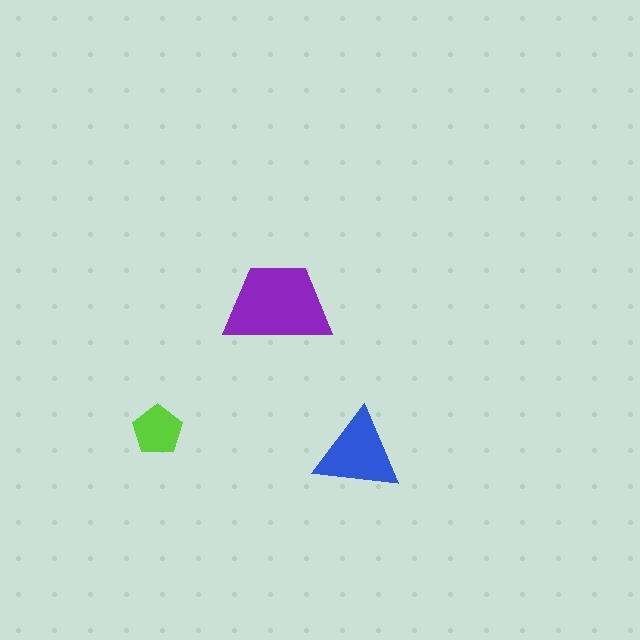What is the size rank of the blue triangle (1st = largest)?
2nd.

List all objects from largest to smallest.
The purple trapezoid, the blue triangle, the lime pentagon.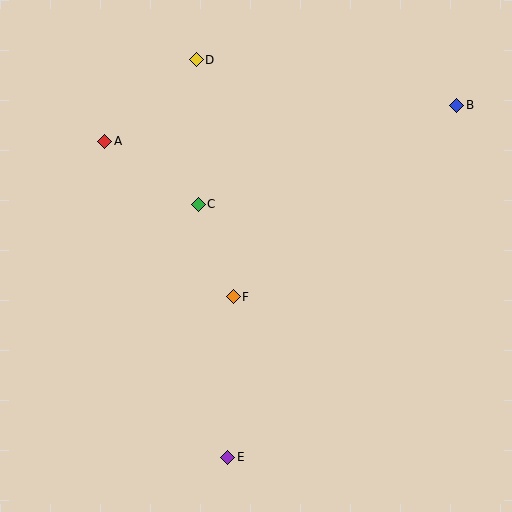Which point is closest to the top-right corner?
Point B is closest to the top-right corner.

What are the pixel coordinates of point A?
Point A is at (105, 141).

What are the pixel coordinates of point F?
Point F is at (233, 297).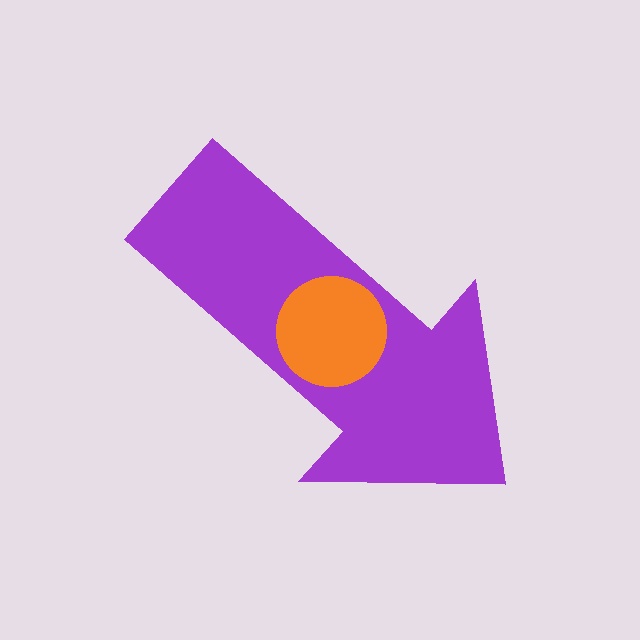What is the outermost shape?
The purple arrow.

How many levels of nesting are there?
2.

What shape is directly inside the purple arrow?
The orange circle.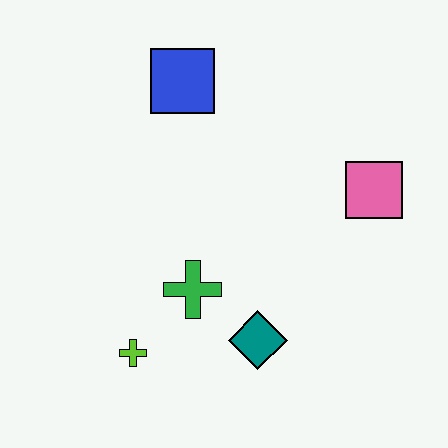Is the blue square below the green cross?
No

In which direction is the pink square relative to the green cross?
The pink square is to the right of the green cross.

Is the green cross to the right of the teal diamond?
No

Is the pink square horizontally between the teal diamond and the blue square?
No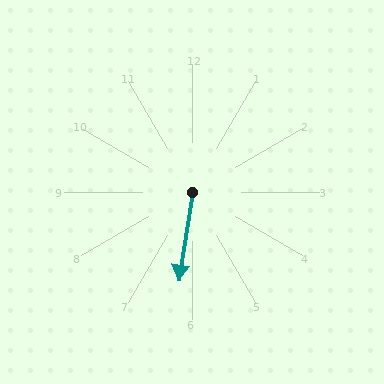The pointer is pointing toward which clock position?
Roughly 6 o'clock.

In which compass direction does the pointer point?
South.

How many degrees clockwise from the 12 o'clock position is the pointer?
Approximately 189 degrees.